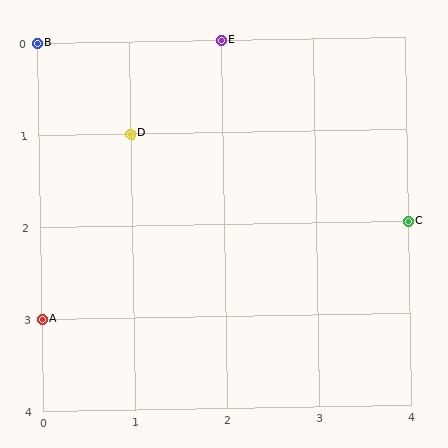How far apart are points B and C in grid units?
Points B and C are 4 columns and 2 rows apart (about 4.5 grid units diagonally).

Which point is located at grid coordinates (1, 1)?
Point D is at (1, 1).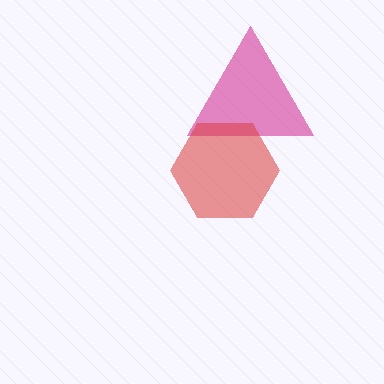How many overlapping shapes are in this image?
There are 2 overlapping shapes in the image.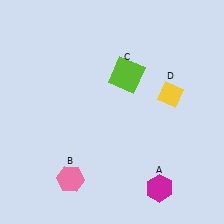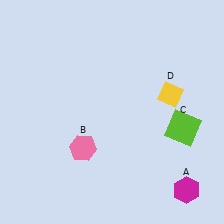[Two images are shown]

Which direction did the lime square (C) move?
The lime square (C) moved right.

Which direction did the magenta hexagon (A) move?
The magenta hexagon (A) moved right.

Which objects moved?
The objects that moved are: the magenta hexagon (A), the pink hexagon (B), the lime square (C).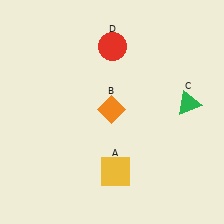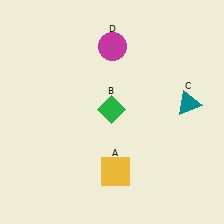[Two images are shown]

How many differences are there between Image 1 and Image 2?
There are 3 differences between the two images.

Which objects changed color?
B changed from orange to green. C changed from green to teal. D changed from red to magenta.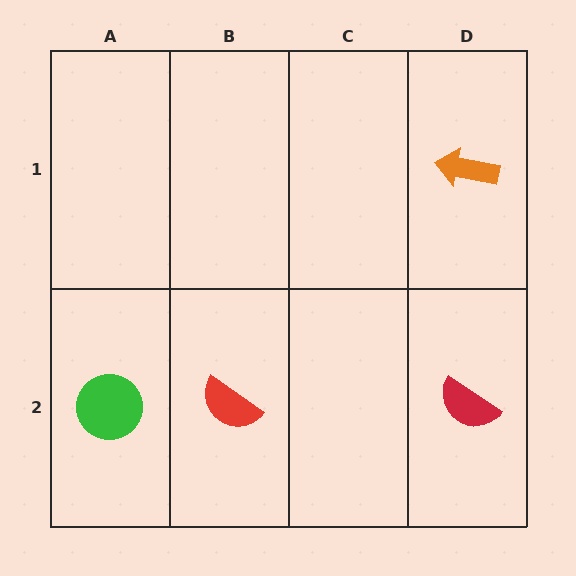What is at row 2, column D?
A red semicircle.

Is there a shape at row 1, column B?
No, that cell is empty.